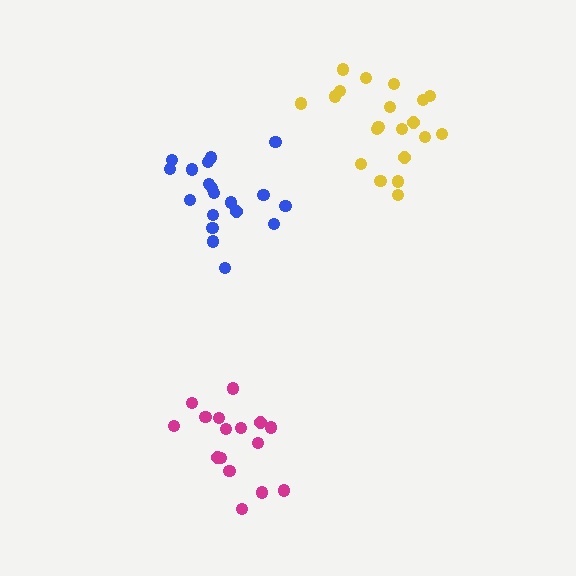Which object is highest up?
The yellow cluster is topmost.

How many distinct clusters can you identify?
There are 3 distinct clusters.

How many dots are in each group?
Group 1: 19 dots, Group 2: 20 dots, Group 3: 16 dots (55 total).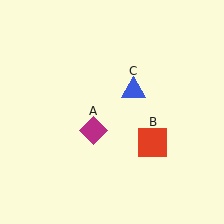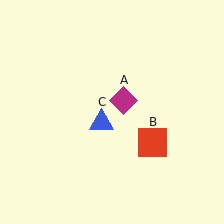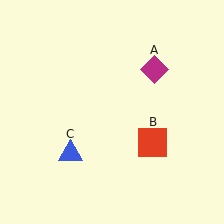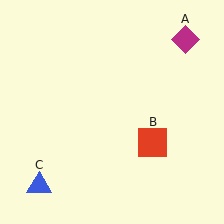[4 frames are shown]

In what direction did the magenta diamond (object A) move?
The magenta diamond (object A) moved up and to the right.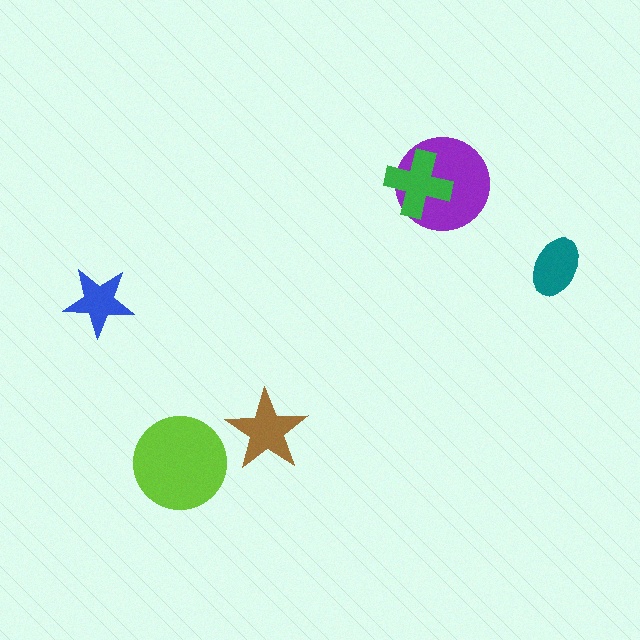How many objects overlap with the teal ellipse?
0 objects overlap with the teal ellipse.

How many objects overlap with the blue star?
0 objects overlap with the blue star.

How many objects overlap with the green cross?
1 object overlaps with the green cross.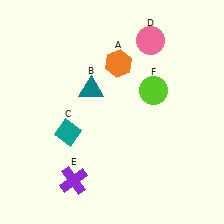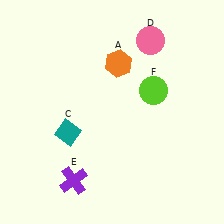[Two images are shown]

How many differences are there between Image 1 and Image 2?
There is 1 difference between the two images.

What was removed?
The teal triangle (B) was removed in Image 2.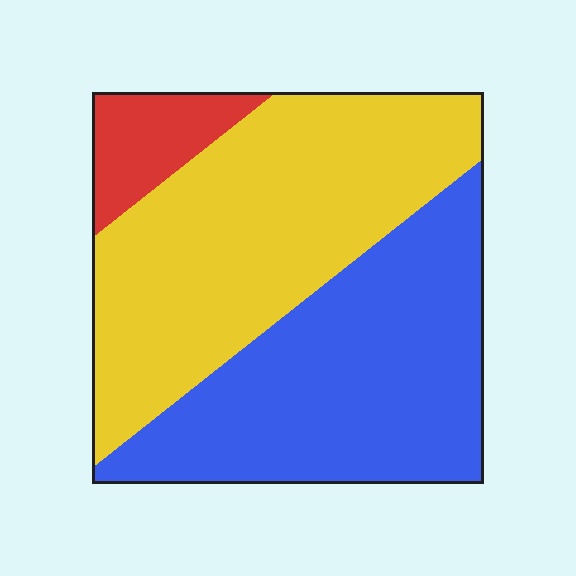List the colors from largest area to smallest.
From largest to smallest: yellow, blue, red.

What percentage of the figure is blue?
Blue covers roughly 45% of the figure.